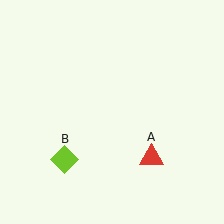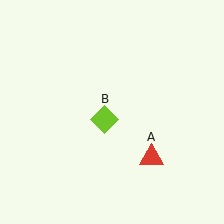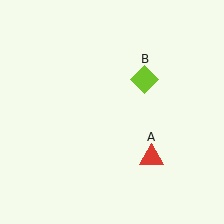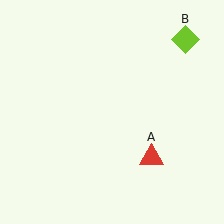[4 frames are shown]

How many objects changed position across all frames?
1 object changed position: lime diamond (object B).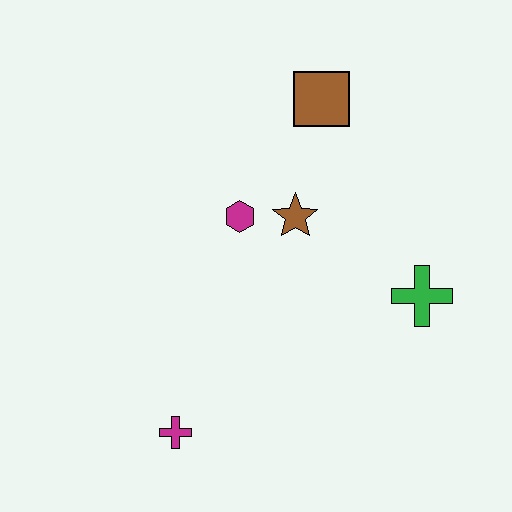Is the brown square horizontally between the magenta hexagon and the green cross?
Yes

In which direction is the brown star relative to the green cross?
The brown star is to the left of the green cross.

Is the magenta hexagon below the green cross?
No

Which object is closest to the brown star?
The magenta hexagon is closest to the brown star.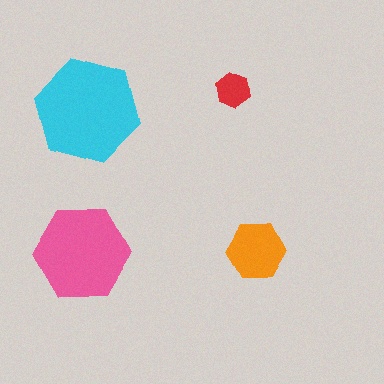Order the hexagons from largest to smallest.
the cyan one, the pink one, the orange one, the red one.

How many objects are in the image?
There are 4 objects in the image.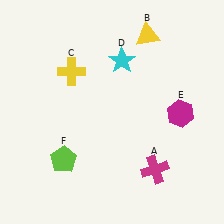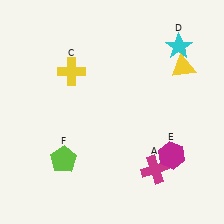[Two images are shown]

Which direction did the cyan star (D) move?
The cyan star (D) moved right.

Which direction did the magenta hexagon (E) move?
The magenta hexagon (E) moved down.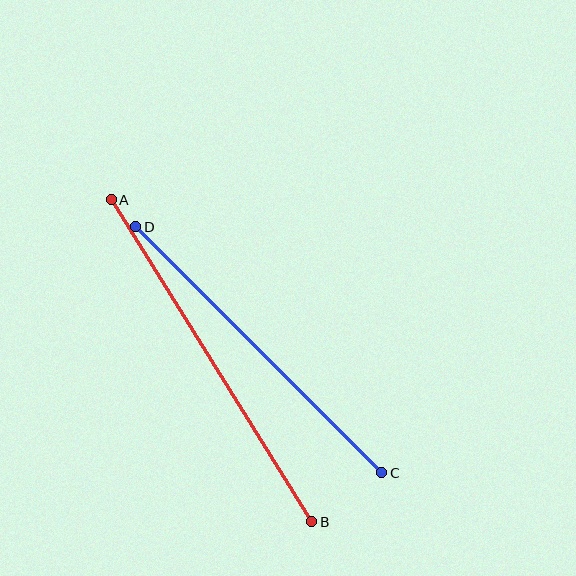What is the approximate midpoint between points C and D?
The midpoint is at approximately (259, 350) pixels.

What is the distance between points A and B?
The distance is approximately 379 pixels.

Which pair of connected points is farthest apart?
Points A and B are farthest apart.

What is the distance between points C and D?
The distance is approximately 348 pixels.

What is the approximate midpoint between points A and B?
The midpoint is at approximately (211, 361) pixels.